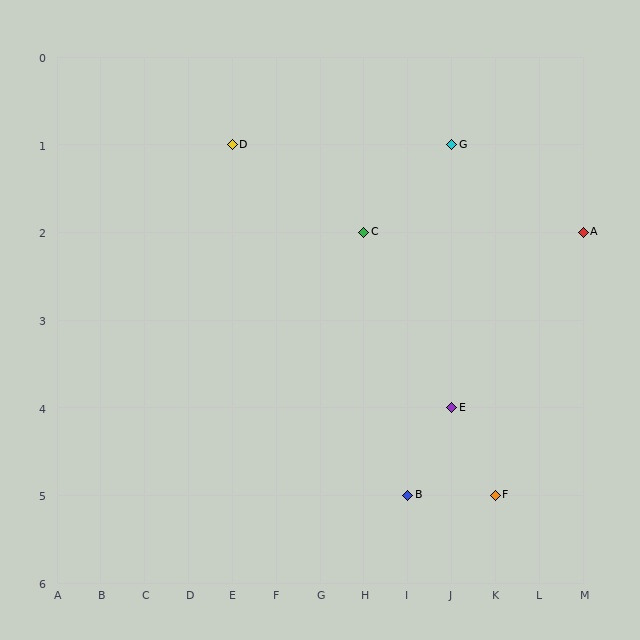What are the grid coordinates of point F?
Point F is at grid coordinates (K, 5).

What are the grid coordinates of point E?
Point E is at grid coordinates (J, 4).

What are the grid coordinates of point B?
Point B is at grid coordinates (I, 5).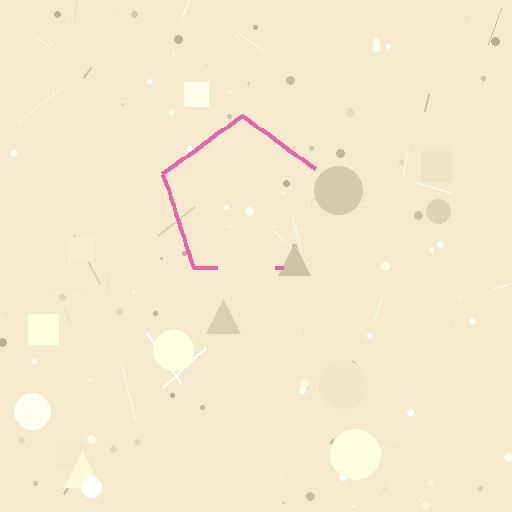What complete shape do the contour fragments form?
The contour fragments form a pentagon.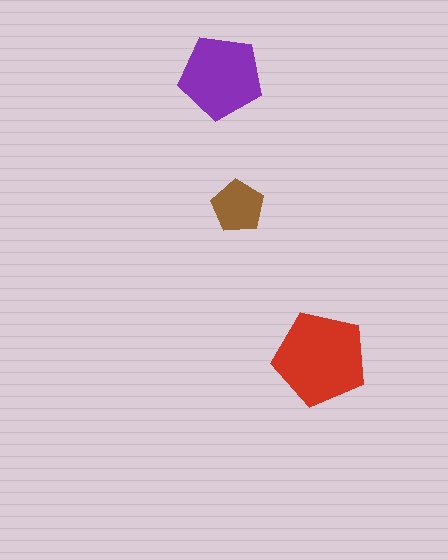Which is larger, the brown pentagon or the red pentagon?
The red one.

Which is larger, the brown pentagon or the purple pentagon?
The purple one.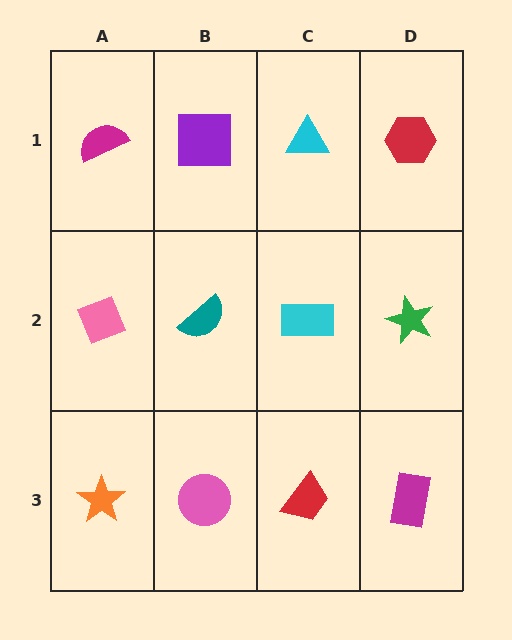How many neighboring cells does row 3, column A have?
2.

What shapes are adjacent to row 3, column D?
A green star (row 2, column D), a red trapezoid (row 3, column C).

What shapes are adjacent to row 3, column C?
A cyan rectangle (row 2, column C), a pink circle (row 3, column B), a magenta rectangle (row 3, column D).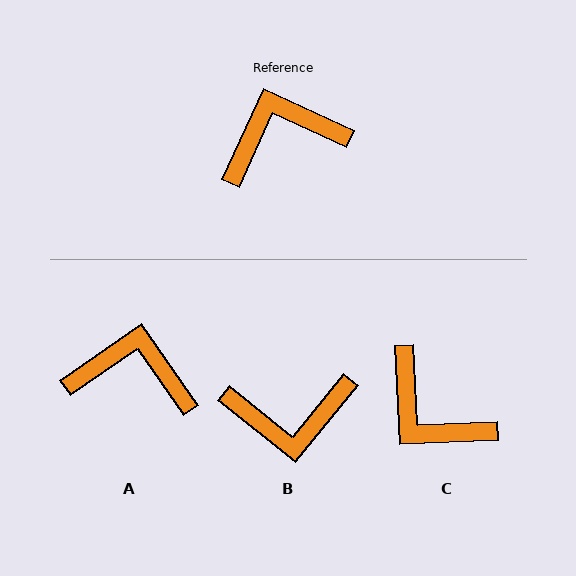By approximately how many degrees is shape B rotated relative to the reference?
Approximately 166 degrees counter-clockwise.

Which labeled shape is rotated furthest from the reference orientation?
B, about 166 degrees away.